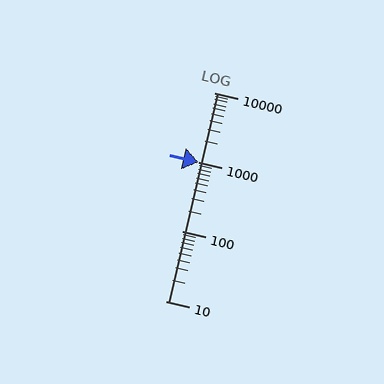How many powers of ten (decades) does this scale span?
The scale spans 3 decades, from 10 to 10000.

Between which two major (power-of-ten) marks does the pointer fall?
The pointer is between 1000 and 10000.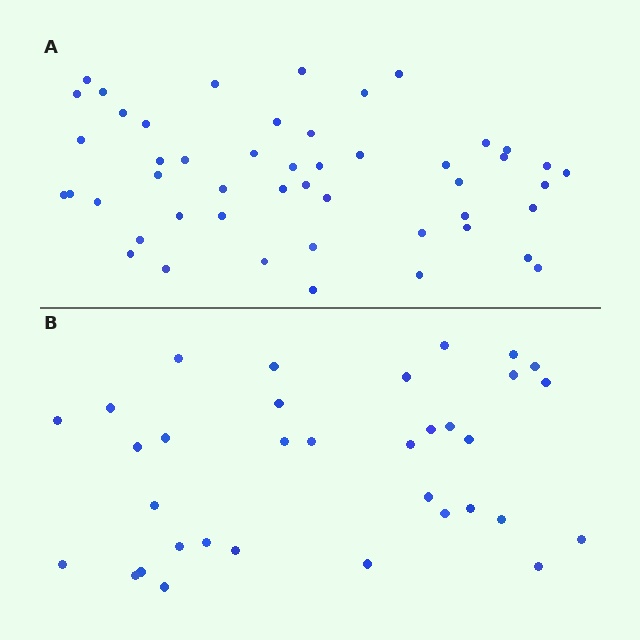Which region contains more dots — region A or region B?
Region A (the top region) has more dots.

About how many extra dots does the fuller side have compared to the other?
Region A has approximately 15 more dots than region B.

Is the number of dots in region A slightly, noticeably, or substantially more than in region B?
Region A has noticeably more, but not dramatically so. The ratio is roughly 1.4 to 1.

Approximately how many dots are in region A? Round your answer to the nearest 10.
About 50 dots. (The exact count is 49, which rounds to 50.)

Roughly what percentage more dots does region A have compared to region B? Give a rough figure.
About 45% more.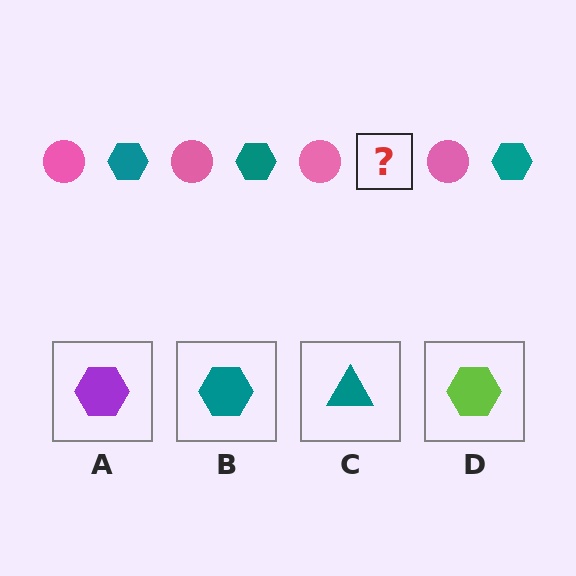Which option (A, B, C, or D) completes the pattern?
B.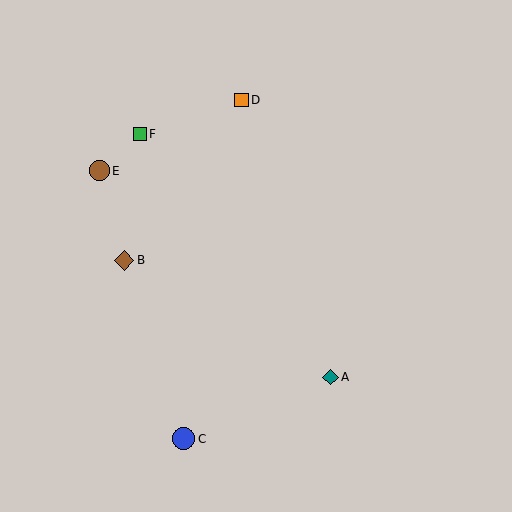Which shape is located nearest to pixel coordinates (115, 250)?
The brown diamond (labeled B) at (124, 260) is nearest to that location.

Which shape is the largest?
The blue circle (labeled C) is the largest.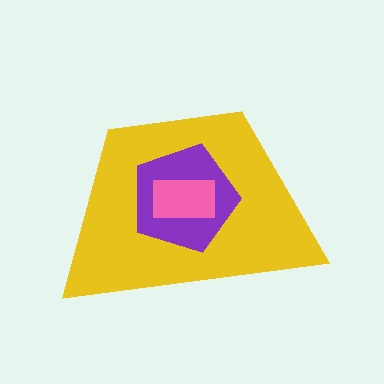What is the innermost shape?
The pink rectangle.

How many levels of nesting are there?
3.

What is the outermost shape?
The yellow trapezoid.